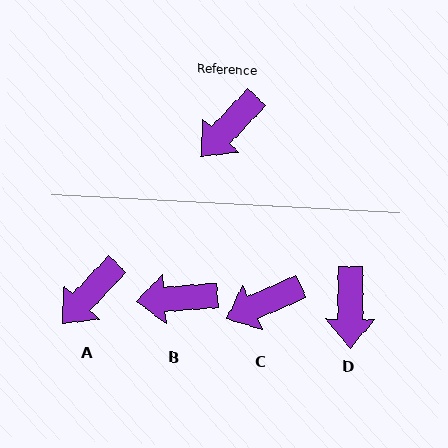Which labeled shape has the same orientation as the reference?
A.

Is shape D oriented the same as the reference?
No, it is off by about 43 degrees.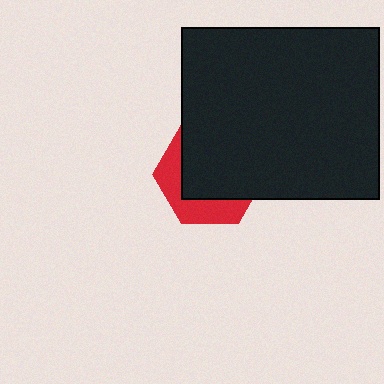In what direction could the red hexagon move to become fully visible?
The red hexagon could move toward the lower-left. That would shift it out from behind the black rectangle entirely.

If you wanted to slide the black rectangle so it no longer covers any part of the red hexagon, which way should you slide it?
Slide it toward the upper-right — that is the most direct way to separate the two shapes.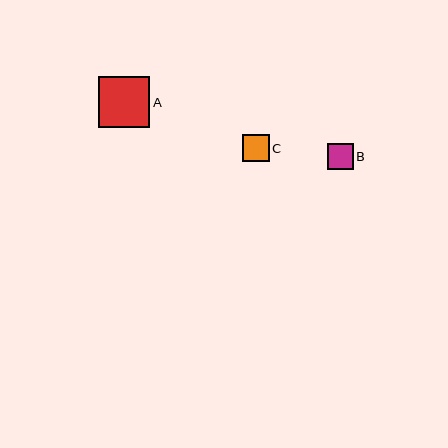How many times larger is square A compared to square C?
Square A is approximately 1.9 times the size of square C.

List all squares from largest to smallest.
From largest to smallest: A, C, B.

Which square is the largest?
Square A is the largest with a size of approximately 51 pixels.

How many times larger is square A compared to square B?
Square A is approximately 2.0 times the size of square B.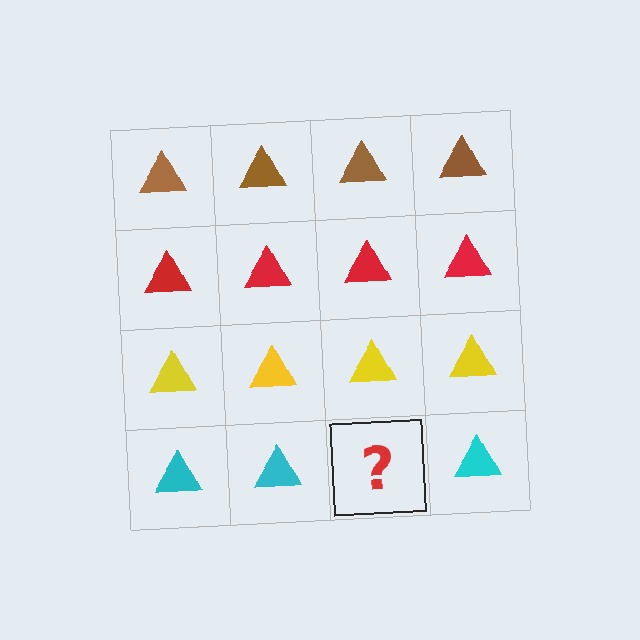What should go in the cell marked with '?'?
The missing cell should contain a cyan triangle.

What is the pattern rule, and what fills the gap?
The rule is that each row has a consistent color. The gap should be filled with a cyan triangle.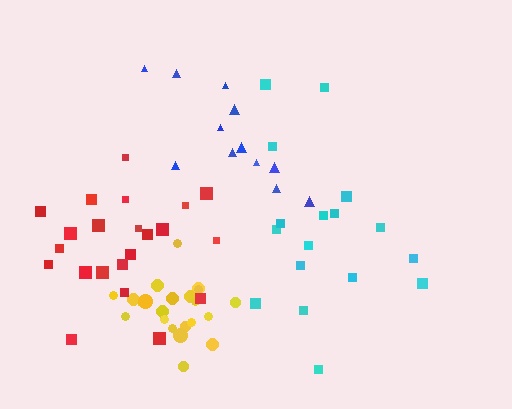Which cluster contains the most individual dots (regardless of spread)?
Yellow (22).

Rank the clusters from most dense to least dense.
yellow, blue, red, cyan.